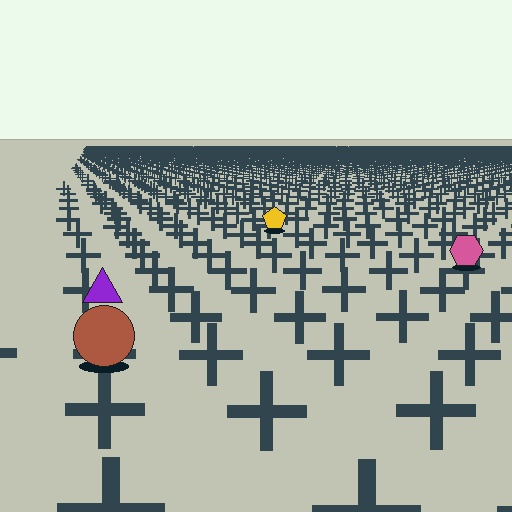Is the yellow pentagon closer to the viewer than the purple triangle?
No. The purple triangle is closer — you can tell from the texture gradient: the ground texture is coarser near it.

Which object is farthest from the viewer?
The yellow pentagon is farthest from the viewer. It appears smaller and the ground texture around it is denser.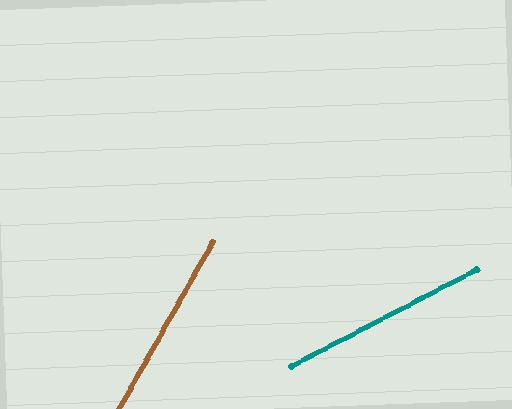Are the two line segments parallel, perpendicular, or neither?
Neither parallel nor perpendicular — they differ by about 33°.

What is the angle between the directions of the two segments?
Approximately 33 degrees.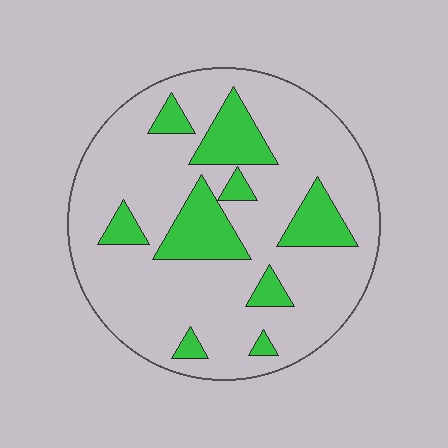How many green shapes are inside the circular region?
9.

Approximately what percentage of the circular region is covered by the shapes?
Approximately 20%.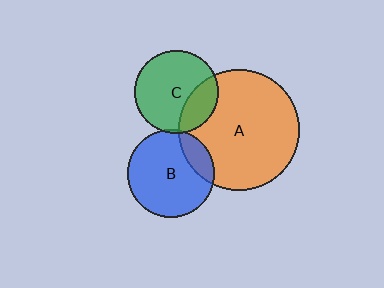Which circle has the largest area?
Circle A (orange).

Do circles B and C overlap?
Yes.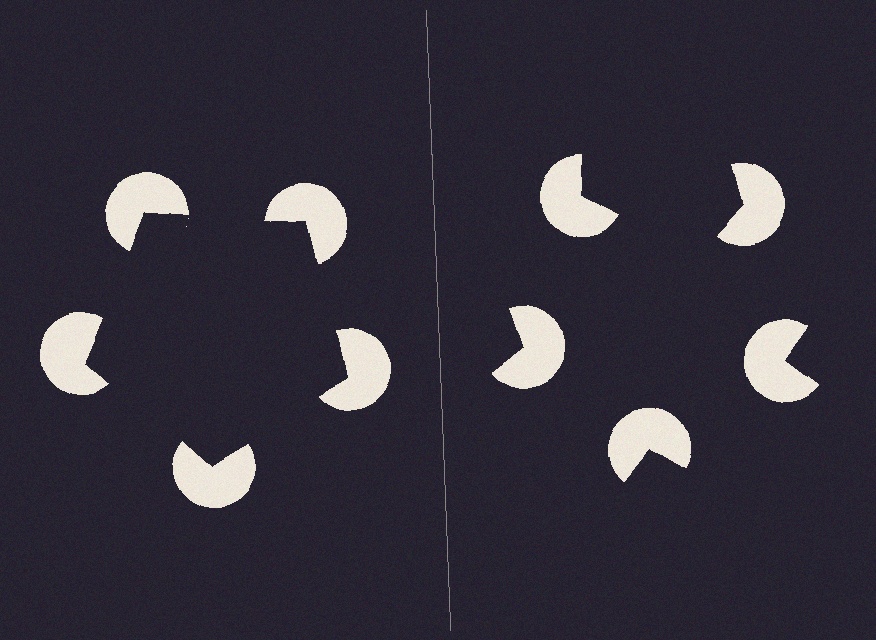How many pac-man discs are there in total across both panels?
10 — 5 on each side.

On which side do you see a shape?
An illusory pentagon appears on the left side. On the right side the wedge cuts are rotated, so no coherent shape forms.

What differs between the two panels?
The pac-man discs are positioned identically on both sides; only the wedge orientations differ. On the left they align to a pentagon; on the right they are misaligned.